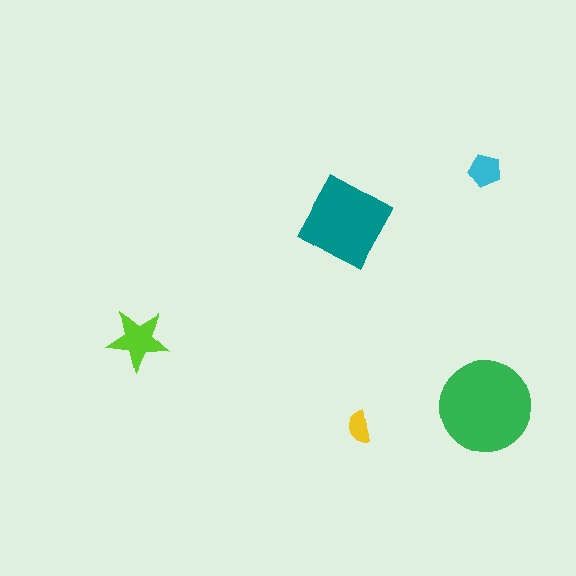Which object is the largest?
The green circle.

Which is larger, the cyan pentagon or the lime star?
The lime star.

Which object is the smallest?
The yellow semicircle.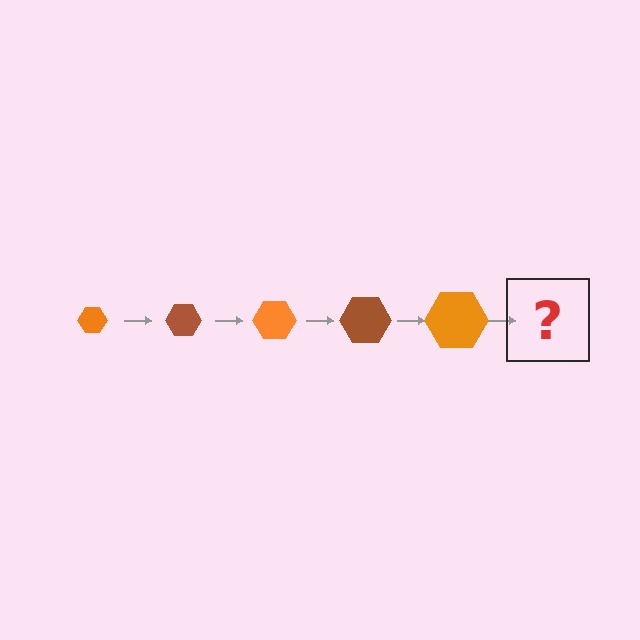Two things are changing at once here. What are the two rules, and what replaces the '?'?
The two rules are that the hexagon grows larger each step and the color cycles through orange and brown. The '?' should be a brown hexagon, larger than the previous one.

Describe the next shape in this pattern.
It should be a brown hexagon, larger than the previous one.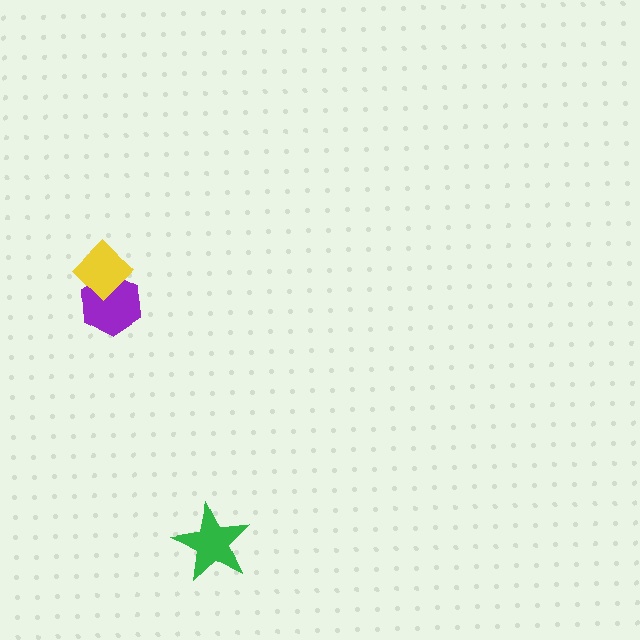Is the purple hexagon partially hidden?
Yes, it is partially covered by another shape.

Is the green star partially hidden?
No, no other shape covers it.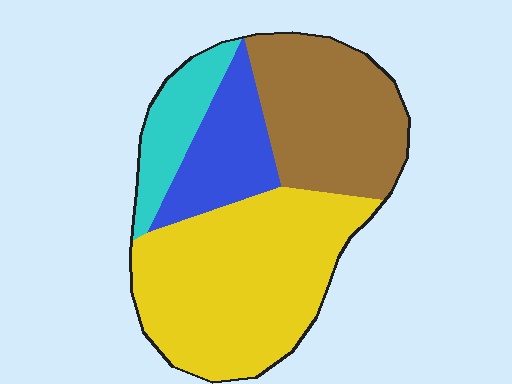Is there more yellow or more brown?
Yellow.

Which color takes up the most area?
Yellow, at roughly 45%.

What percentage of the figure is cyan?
Cyan takes up about one eighth (1/8) of the figure.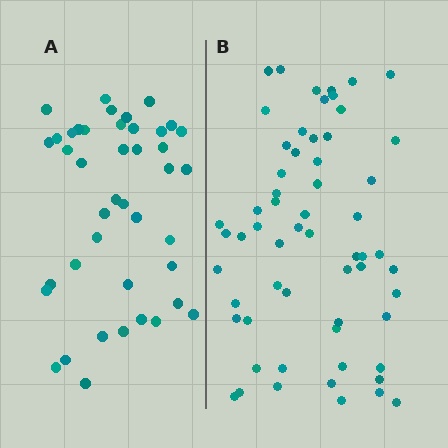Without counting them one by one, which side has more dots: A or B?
Region B (the right region) has more dots.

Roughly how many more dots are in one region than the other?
Region B has approximately 20 more dots than region A.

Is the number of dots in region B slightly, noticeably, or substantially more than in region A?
Region B has noticeably more, but not dramatically so. The ratio is roughly 1.4 to 1.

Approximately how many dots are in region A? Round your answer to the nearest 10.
About 40 dots. (The exact count is 42, which rounds to 40.)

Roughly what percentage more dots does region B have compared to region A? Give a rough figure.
About 45% more.